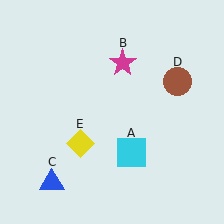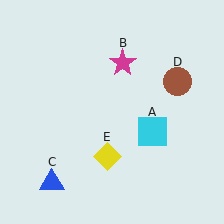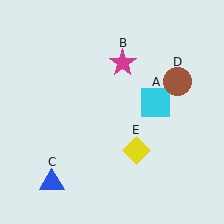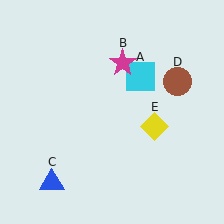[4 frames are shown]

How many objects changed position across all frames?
2 objects changed position: cyan square (object A), yellow diamond (object E).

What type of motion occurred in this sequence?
The cyan square (object A), yellow diamond (object E) rotated counterclockwise around the center of the scene.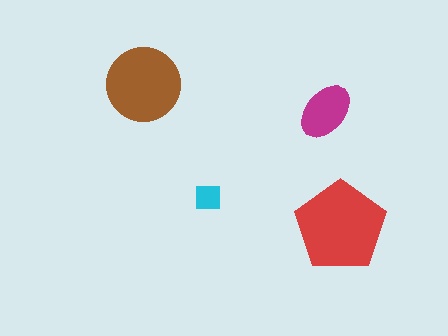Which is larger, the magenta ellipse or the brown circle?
The brown circle.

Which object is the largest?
The red pentagon.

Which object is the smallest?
The cyan square.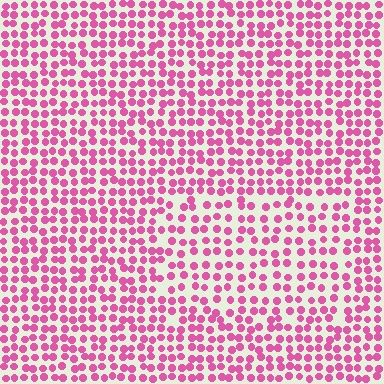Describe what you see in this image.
The image contains small pink elements arranged at two different densities. A rectangle-shaped region is visible where the elements are less densely packed than the surrounding area.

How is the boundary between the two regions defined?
The boundary is defined by a change in element density (approximately 1.4x ratio). All elements are the same color, size, and shape.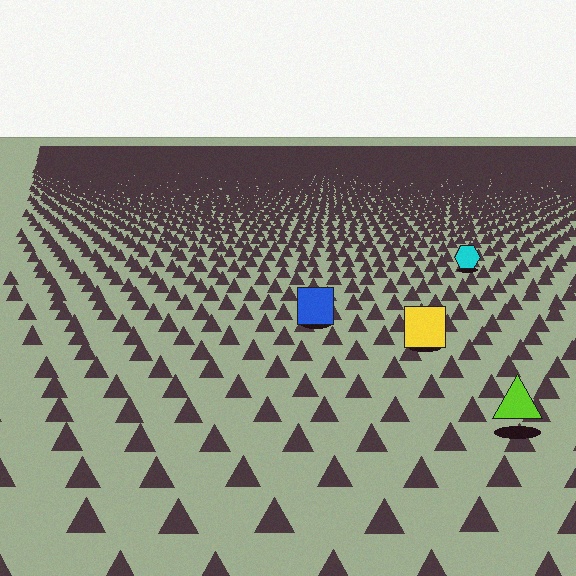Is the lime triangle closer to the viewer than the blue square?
Yes. The lime triangle is closer — you can tell from the texture gradient: the ground texture is coarser near it.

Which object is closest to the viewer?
The lime triangle is closest. The texture marks near it are larger and more spread out.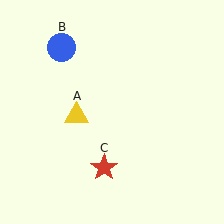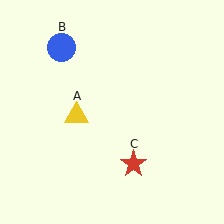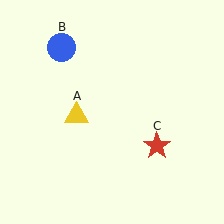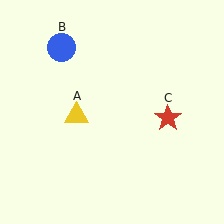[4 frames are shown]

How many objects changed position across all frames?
1 object changed position: red star (object C).